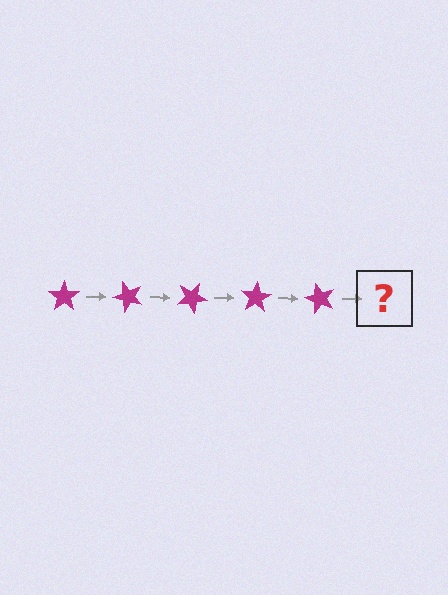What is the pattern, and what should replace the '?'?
The pattern is that the star rotates 50 degrees each step. The '?' should be a magenta star rotated 250 degrees.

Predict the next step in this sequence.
The next step is a magenta star rotated 250 degrees.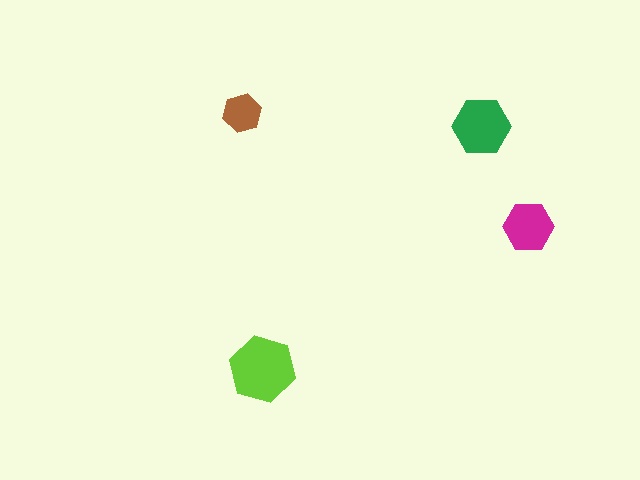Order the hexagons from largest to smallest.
the lime one, the green one, the magenta one, the brown one.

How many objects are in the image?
There are 4 objects in the image.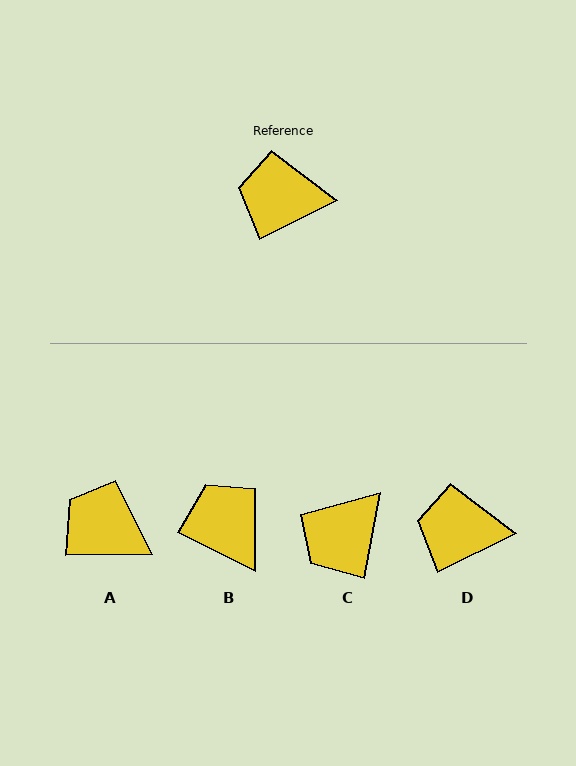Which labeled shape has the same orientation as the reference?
D.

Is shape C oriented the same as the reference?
No, it is off by about 53 degrees.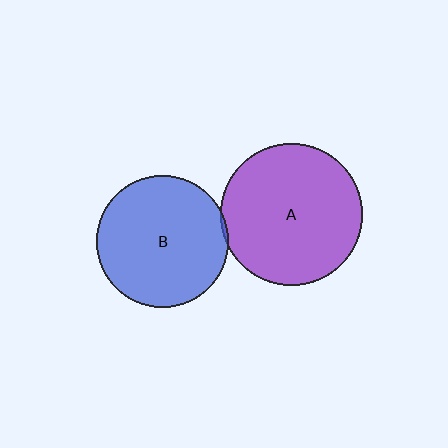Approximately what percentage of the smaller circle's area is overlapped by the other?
Approximately 5%.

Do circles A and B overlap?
Yes.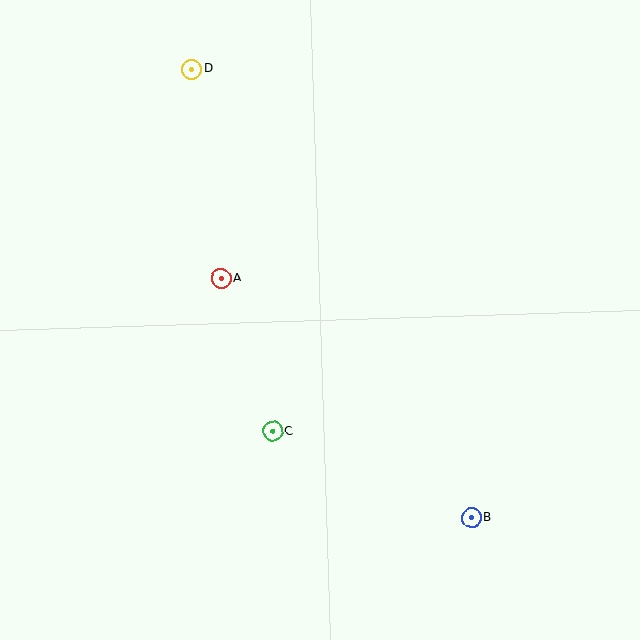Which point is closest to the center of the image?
Point A at (221, 278) is closest to the center.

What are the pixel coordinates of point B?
Point B is at (471, 517).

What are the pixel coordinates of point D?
Point D is at (192, 69).